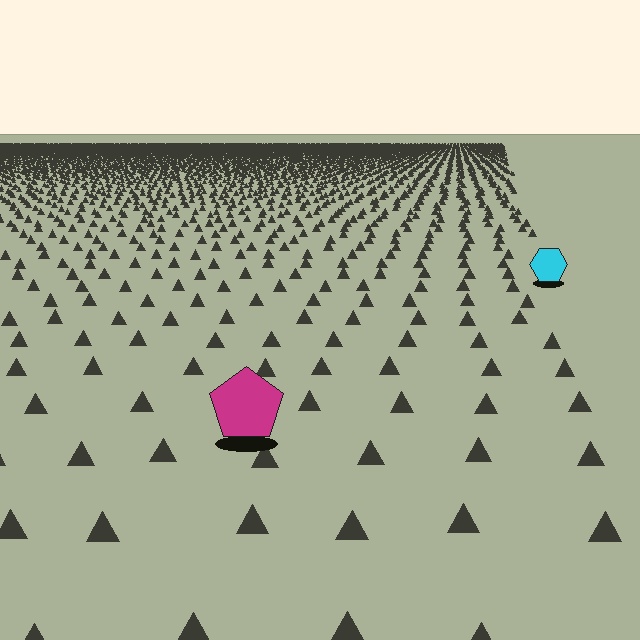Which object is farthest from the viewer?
The cyan hexagon is farthest from the viewer. It appears smaller and the ground texture around it is denser.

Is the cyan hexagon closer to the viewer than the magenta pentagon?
No. The magenta pentagon is closer — you can tell from the texture gradient: the ground texture is coarser near it.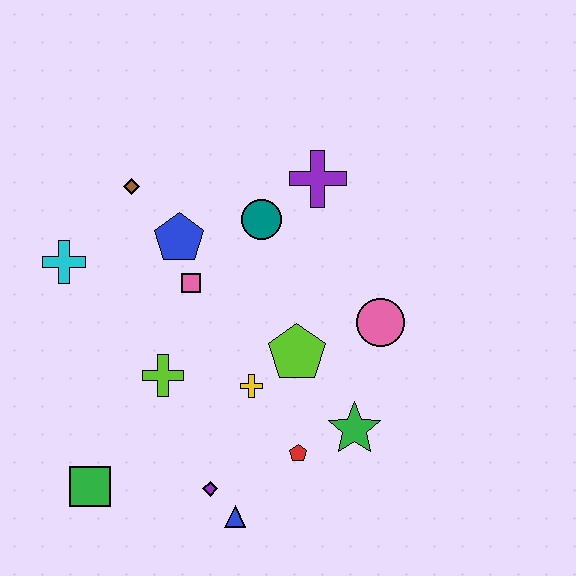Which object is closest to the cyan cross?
The brown diamond is closest to the cyan cross.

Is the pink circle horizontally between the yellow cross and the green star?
No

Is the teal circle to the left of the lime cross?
No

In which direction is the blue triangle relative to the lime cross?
The blue triangle is below the lime cross.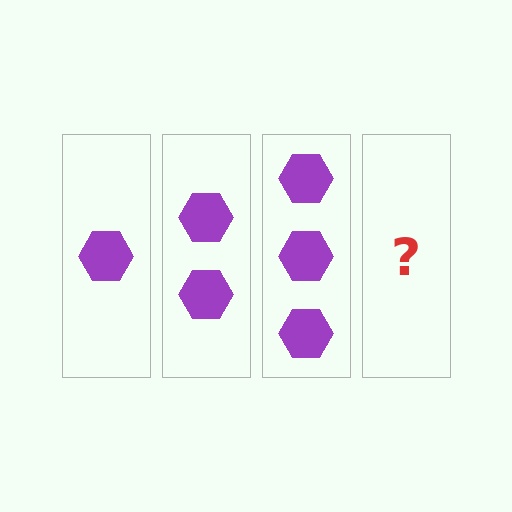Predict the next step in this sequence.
The next step is 4 hexagons.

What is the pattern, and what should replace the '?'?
The pattern is that each step adds one more hexagon. The '?' should be 4 hexagons.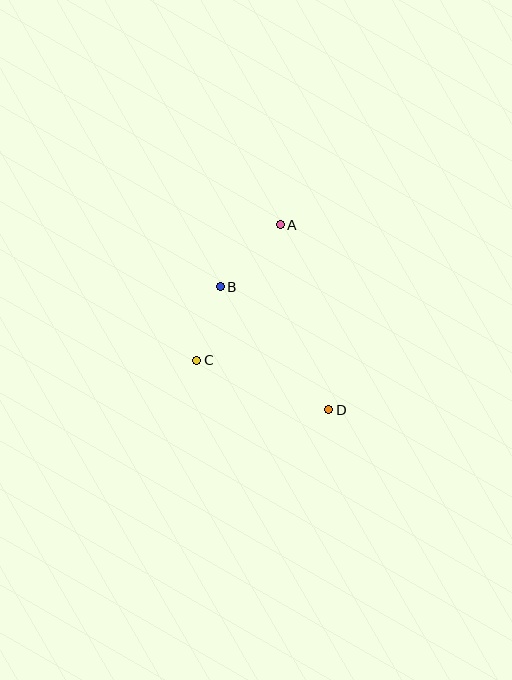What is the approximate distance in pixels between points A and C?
The distance between A and C is approximately 160 pixels.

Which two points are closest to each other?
Points B and C are closest to each other.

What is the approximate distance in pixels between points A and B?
The distance between A and B is approximately 87 pixels.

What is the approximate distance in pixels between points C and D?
The distance between C and D is approximately 141 pixels.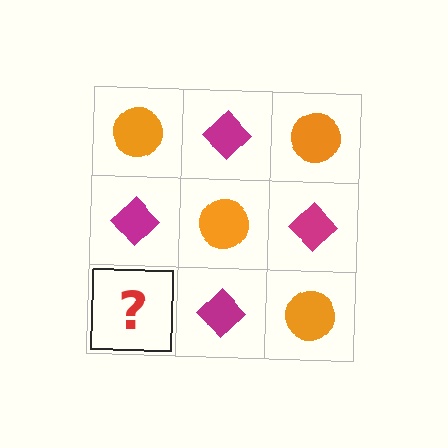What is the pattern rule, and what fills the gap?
The rule is that it alternates orange circle and magenta diamond in a checkerboard pattern. The gap should be filled with an orange circle.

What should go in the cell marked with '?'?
The missing cell should contain an orange circle.